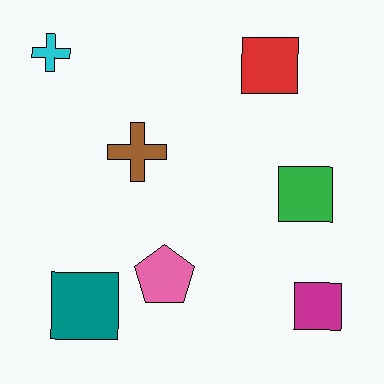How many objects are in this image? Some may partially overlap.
There are 7 objects.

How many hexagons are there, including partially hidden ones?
There are no hexagons.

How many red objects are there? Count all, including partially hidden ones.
There is 1 red object.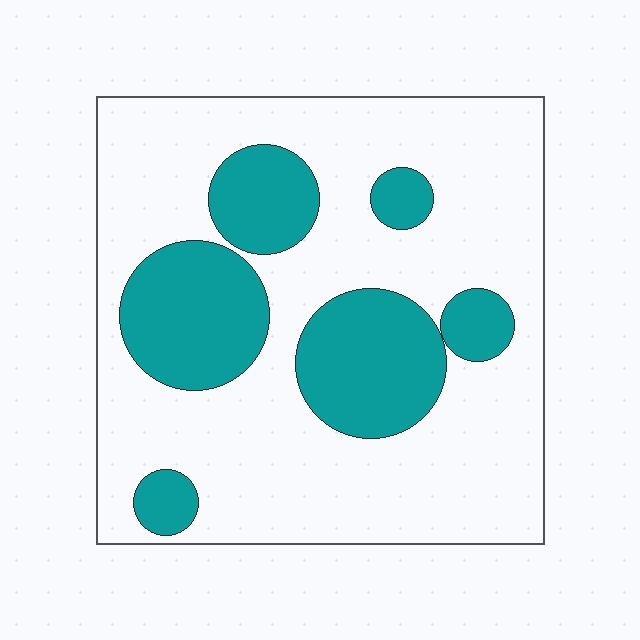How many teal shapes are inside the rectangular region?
6.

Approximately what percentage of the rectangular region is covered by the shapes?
Approximately 30%.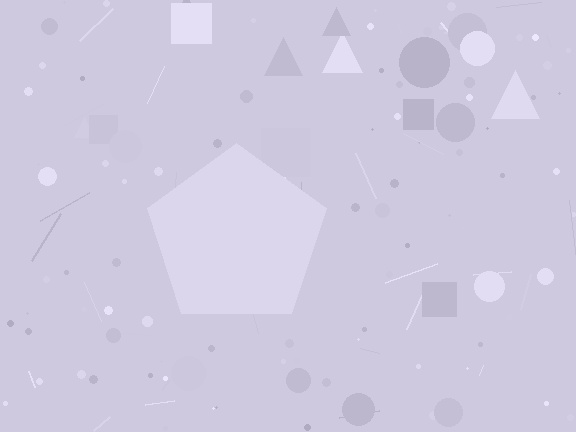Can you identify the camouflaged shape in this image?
The camouflaged shape is a pentagon.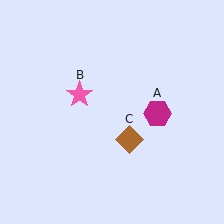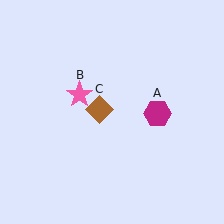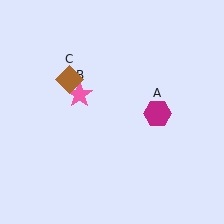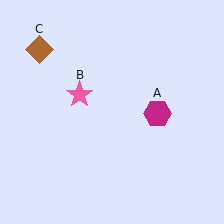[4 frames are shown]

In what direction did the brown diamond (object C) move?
The brown diamond (object C) moved up and to the left.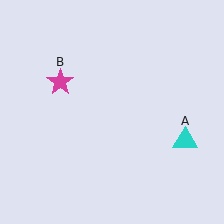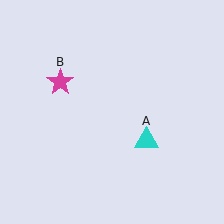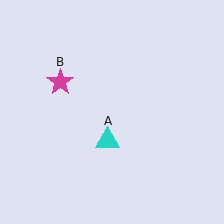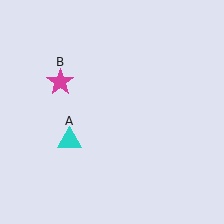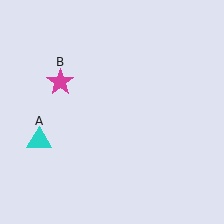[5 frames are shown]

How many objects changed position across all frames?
1 object changed position: cyan triangle (object A).